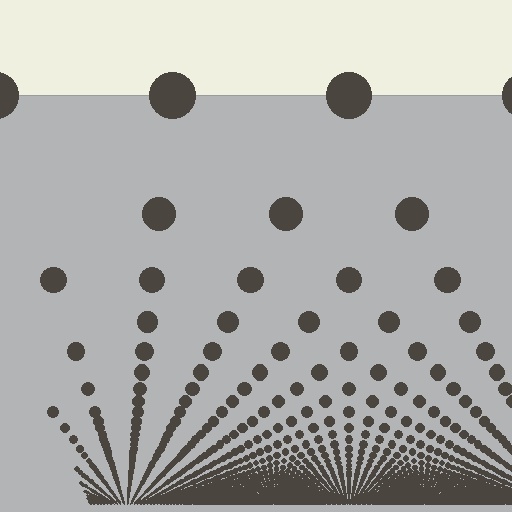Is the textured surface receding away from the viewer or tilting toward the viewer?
The surface appears to tilt toward the viewer. Texture elements get larger and sparser toward the top.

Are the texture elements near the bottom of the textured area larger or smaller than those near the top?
Smaller. The gradient is inverted — elements near the bottom are smaller and denser.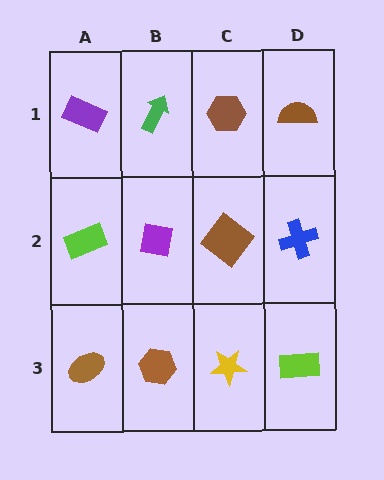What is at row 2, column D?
A blue cross.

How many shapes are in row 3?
4 shapes.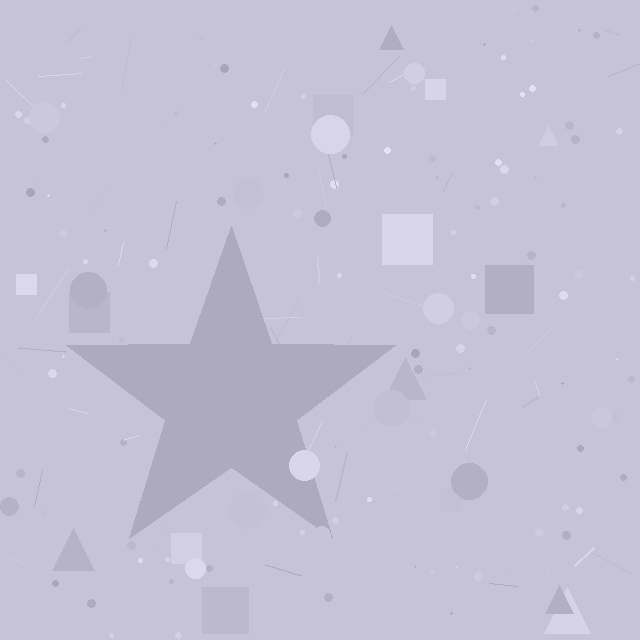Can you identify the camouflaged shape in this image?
The camouflaged shape is a star.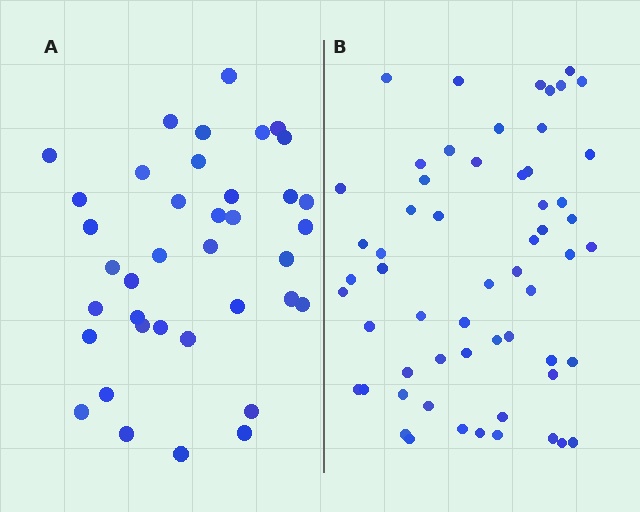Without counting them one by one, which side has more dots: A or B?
Region B (the right region) has more dots.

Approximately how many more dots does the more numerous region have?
Region B has approximately 20 more dots than region A.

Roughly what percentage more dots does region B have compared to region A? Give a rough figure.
About 55% more.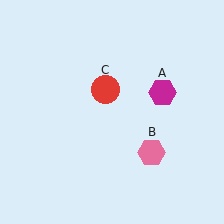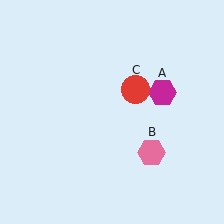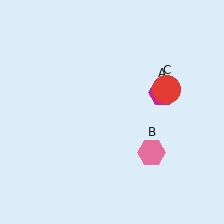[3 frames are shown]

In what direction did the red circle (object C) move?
The red circle (object C) moved right.